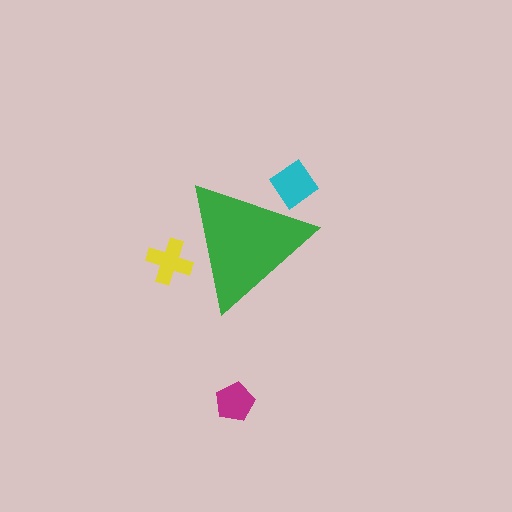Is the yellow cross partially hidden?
Yes, the yellow cross is partially hidden behind the green triangle.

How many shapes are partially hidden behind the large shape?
2 shapes are partially hidden.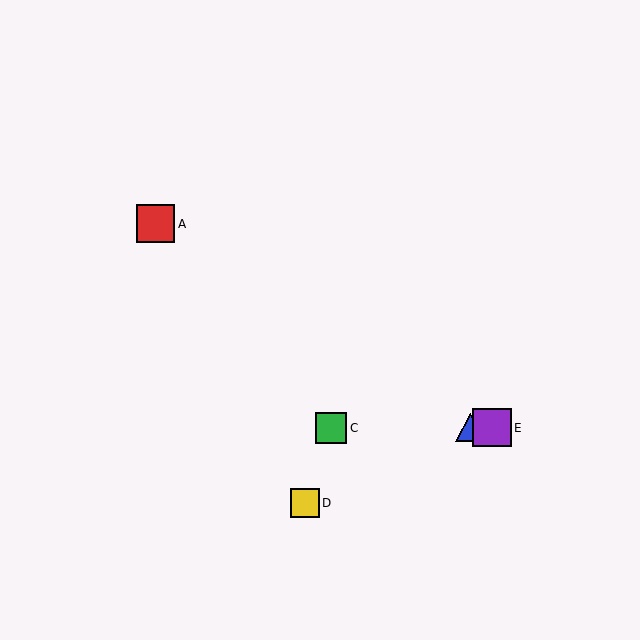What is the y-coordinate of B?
Object B is at y≈428.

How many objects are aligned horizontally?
3 objects (B, C, E) are aligned horizontally.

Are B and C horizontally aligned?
Yes, both are at y≈428.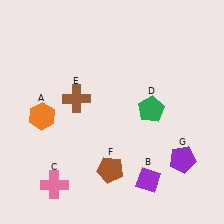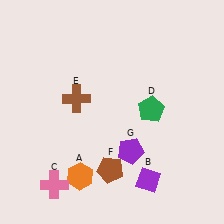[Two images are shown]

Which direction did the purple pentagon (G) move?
The purple pentagon (G) moved left.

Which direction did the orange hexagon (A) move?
The orange hexagon (A) moved down.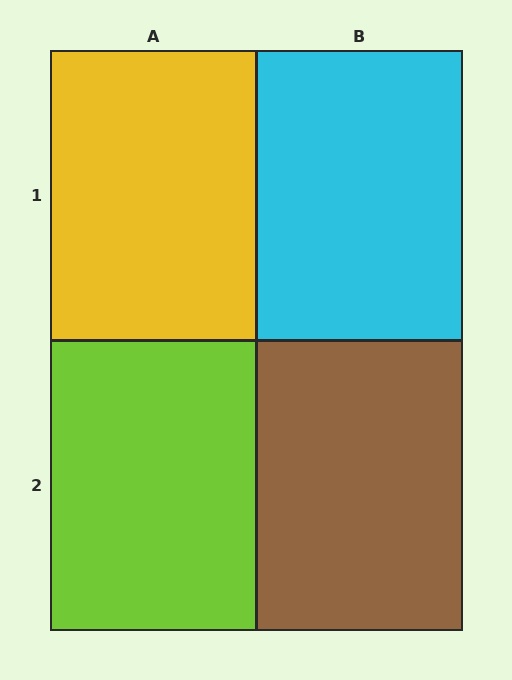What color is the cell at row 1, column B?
Cyan.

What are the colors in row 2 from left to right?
Lime, brown.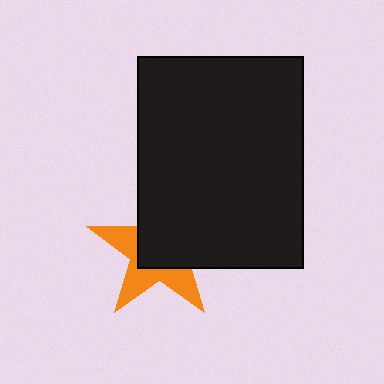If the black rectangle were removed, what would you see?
You would see the complete orange star.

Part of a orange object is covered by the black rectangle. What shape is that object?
It is a star.